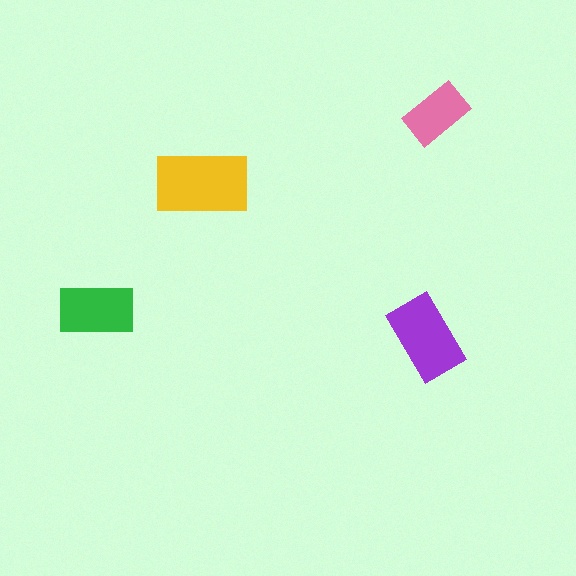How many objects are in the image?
There are 4 objects in the image.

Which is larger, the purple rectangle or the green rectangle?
The purple one.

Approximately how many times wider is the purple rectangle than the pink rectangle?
About 1.5 times wider.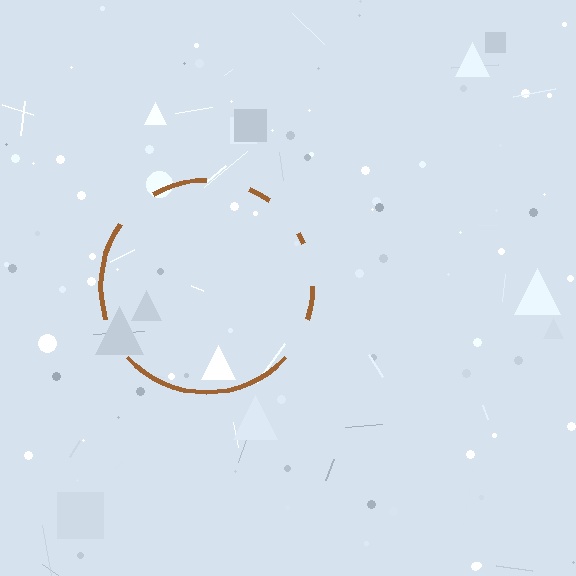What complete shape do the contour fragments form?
The contour fragments form a circle.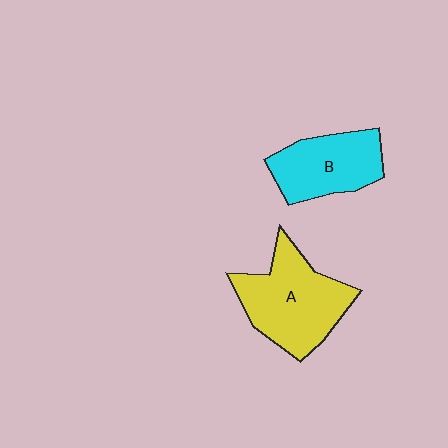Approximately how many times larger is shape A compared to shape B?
Approximately 1.3 times.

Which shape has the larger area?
Shape A (yellow).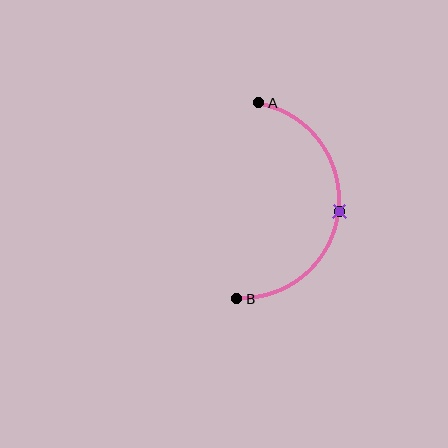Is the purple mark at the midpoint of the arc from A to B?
Yes. The purple mark lies on the arc at equal arc-length from both A and B — it is the arc midpoint.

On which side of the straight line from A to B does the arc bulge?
The arc bulges to the right of the straight line connecting A and B.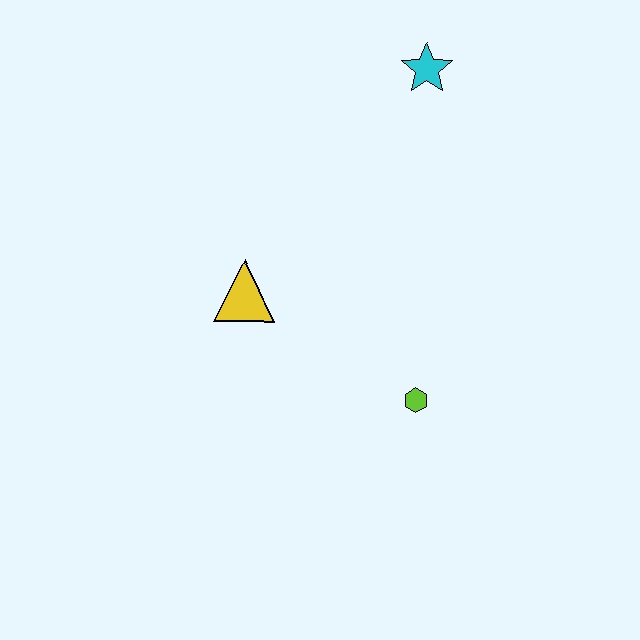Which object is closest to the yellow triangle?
The lime hexagon is closest to the yellow triangle.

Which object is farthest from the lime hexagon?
The cyan star is farthest from the lime hexagon.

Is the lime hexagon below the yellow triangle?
Yes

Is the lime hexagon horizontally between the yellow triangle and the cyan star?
Yes